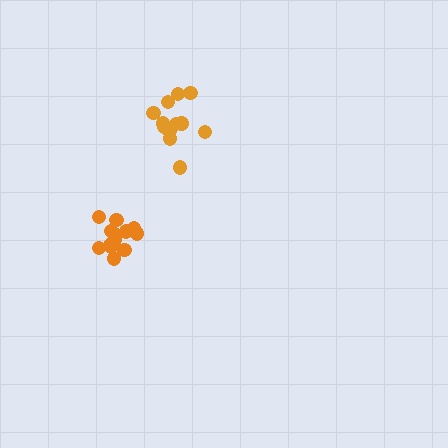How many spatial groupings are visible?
There are 2 spatial groupings.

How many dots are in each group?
Group 1: 14 dots, Group 2: 12 dots (26 total).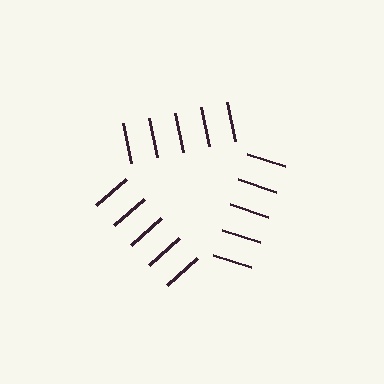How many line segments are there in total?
15 — 5 along each of the 3 edges.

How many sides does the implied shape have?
3 sides — the line-ends trace a triangle.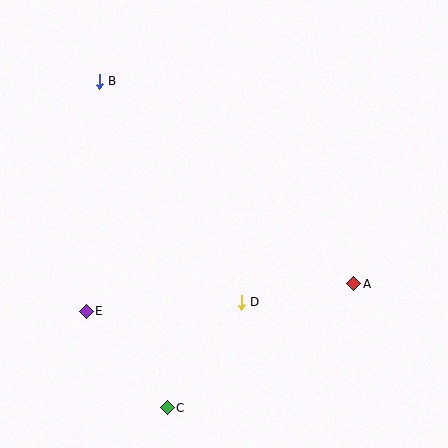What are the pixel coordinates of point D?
Point D is at (241, 302).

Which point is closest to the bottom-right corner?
Point A is closest to the bottom-right corner.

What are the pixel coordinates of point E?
Point E is at (86, 311).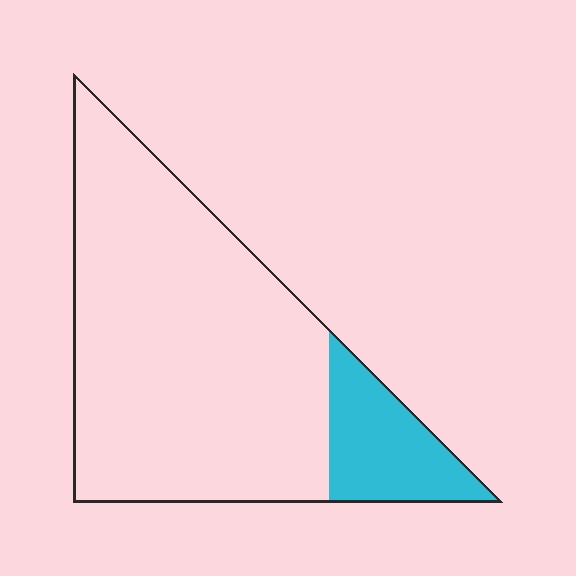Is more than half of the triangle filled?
No.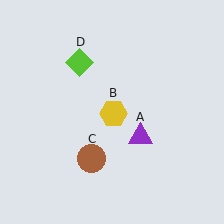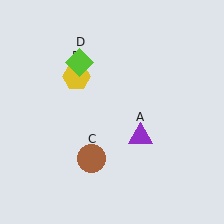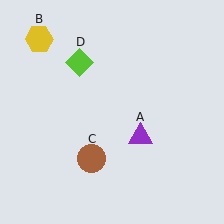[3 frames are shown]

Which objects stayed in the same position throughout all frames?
Purple triangle (object A) and brown circle (object C) and lime diamond (object D) remained stationary.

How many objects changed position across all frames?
1 object changed position: yellow hexagon (object B).